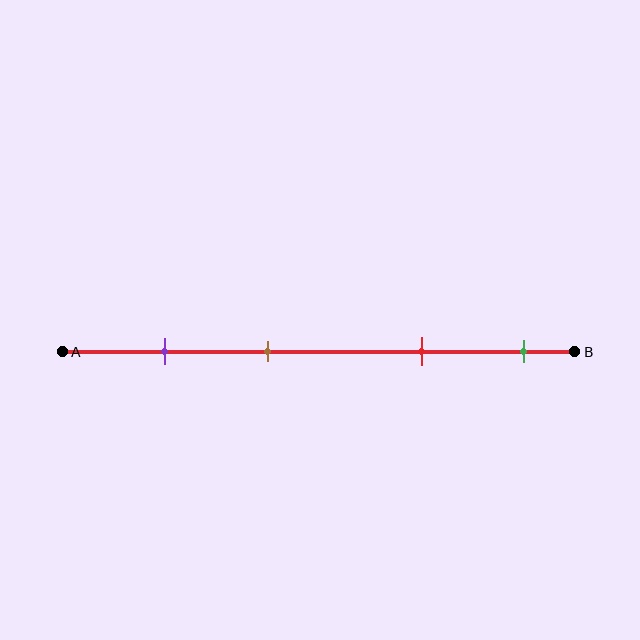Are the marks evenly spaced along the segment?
No, the marks are not evenly spaced.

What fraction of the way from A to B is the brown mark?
The brown mark is approximately 40% (0.4) of the way from A to B.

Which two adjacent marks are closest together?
The purple and brown marks are the closest adjacent pair.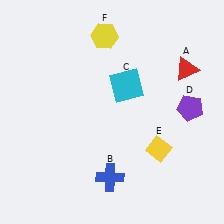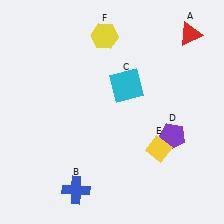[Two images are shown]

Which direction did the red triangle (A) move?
The red triangle (A) moved up.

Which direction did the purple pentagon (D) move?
The purple pentagon (D) moved down.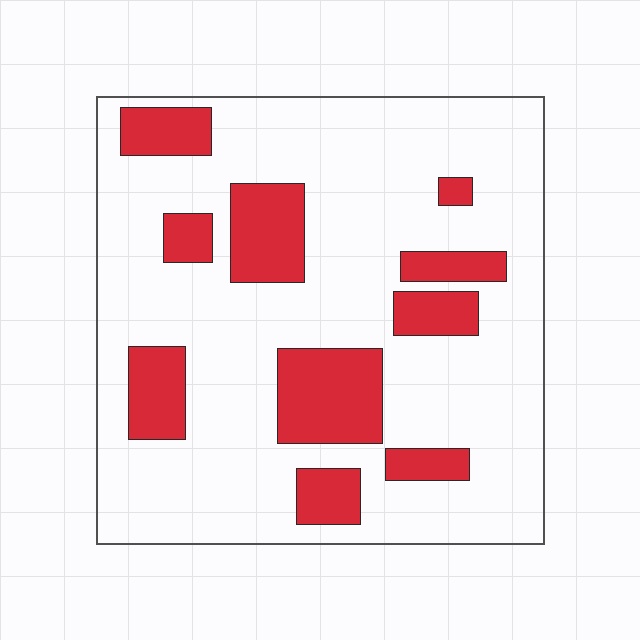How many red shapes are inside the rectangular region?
10.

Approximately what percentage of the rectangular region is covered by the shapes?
Approximately 20%.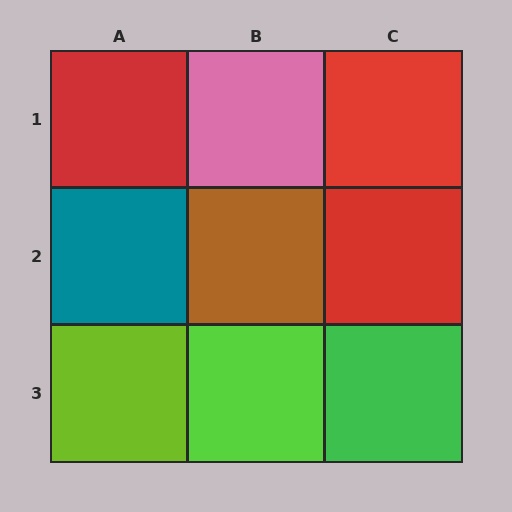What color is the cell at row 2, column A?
Teal.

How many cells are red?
3 cells are red.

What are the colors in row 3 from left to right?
Lime, lime, green.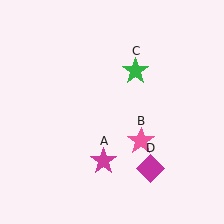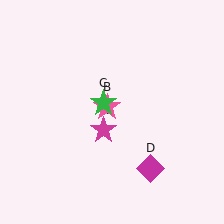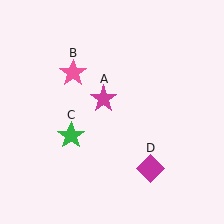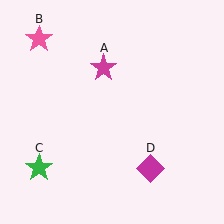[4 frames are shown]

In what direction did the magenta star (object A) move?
The magenta star (object A) moved up.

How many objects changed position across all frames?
3 objects changed position: magenta star (object A), pink star (object B), green star (object C).